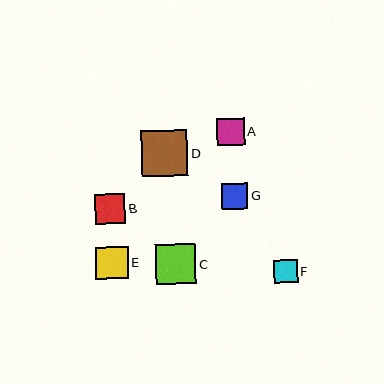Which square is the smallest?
Square F is the smallest with a size of approximately 24 pixels.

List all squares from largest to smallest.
From largest to smallest: D, C, E, B, A, G, F.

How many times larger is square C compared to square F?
Square C is approximately 1.7 times the size of square F.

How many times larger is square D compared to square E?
Square D is approximately 1.4 times the size of square E.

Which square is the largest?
Square D is the largest with a size of approximately 46 pixels.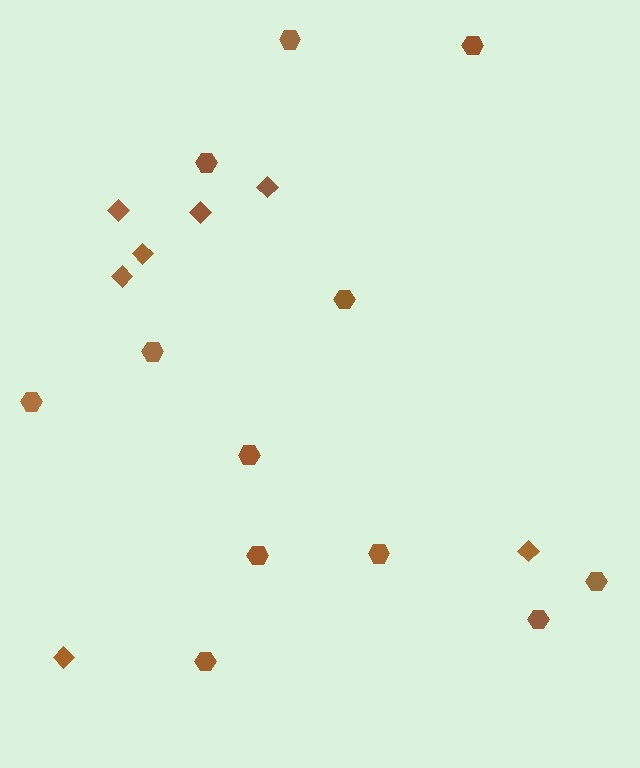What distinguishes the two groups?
There are 2 groups: one group of hexagons (12) and one group of diamonds (7).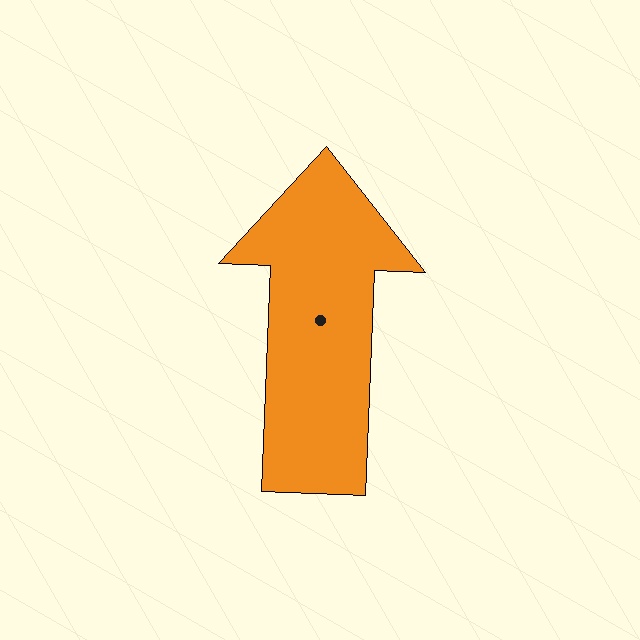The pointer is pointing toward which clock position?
Roughly 12 o'clock.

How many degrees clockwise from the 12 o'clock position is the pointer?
Approximately 2 degrees.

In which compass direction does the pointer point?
North.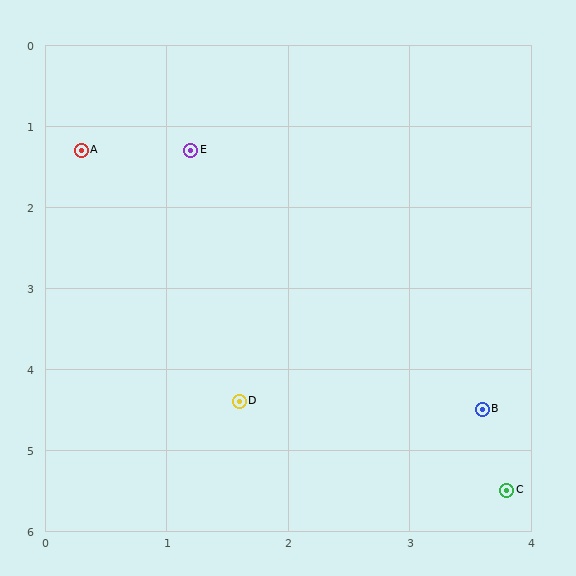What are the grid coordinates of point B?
Point B is at approximately (3.6, 4.5).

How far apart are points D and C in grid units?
Points D and C are about 2.5 grid units apart.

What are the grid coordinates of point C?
Point C is at approximately (3.8, 5.5).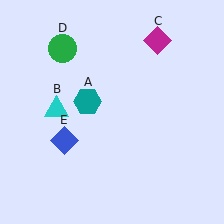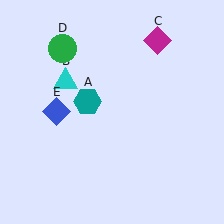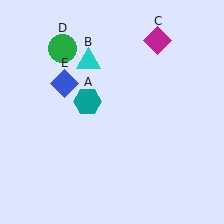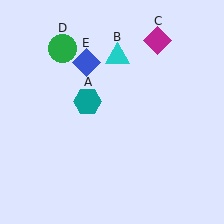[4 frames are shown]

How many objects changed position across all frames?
2 objects changed position: cyan triangle (object B), blue diamond (object E).